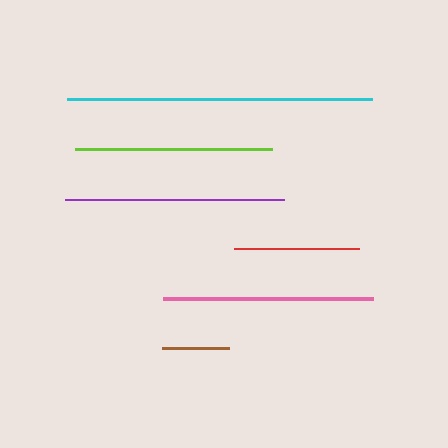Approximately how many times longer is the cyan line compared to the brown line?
The cyan line is approximately 4.6 times the length of the brown line.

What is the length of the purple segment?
The purple segment is approximately 219 pixels long.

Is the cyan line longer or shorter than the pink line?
The cyan line is longer than the pink line.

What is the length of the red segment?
The red segment is approximately 124 pixels long.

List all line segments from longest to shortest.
From longest to shortest: cyan, purple, pink, lime, red, brown.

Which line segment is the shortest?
The brown line is the shortest at approximately 67 pixels.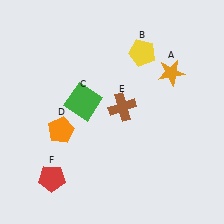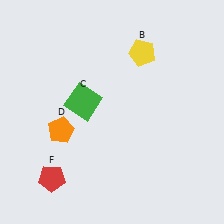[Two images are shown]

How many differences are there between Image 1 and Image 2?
There are 2 differences between the two images.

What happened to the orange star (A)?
The orange star (A) was removed in Image 2. It was in the top-right area of Image 1.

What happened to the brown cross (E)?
The brown cross (E) was removed in Image 2. It was in the top-right area of Image 1.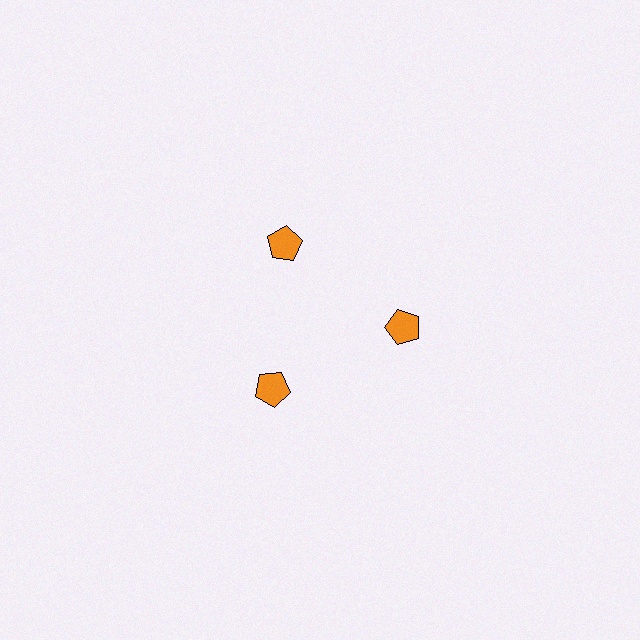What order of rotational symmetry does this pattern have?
This pattern has 3-fold rotational symmetry.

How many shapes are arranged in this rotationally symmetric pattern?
There are 3 shapes, arranged in 3 groups of 1.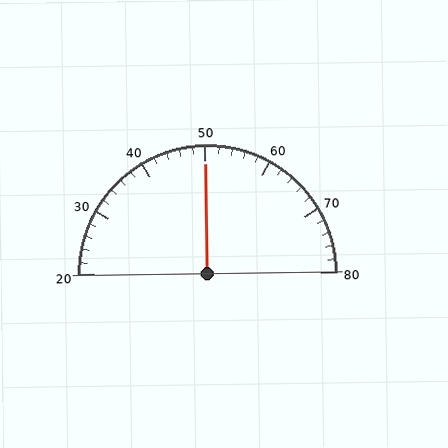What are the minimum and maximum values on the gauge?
The gauge ranges from 20 to 80.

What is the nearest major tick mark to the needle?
The nearest major tick mark is 50.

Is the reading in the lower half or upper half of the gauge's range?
The reading is in the upper half of the range (20 to 80).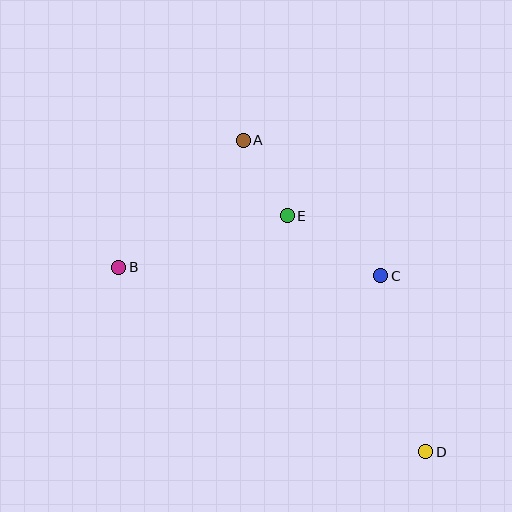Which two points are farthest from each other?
Points A and D are farthest from each other.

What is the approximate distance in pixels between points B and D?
The distance between B and D is approximately 358 pixels.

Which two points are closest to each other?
Points A and E are closest to each other.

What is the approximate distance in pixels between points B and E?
The distance between B and E is approximately 176 pixels.